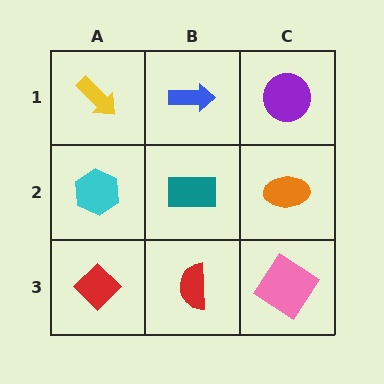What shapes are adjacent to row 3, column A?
A cyan hexagon (row 2, column A), a red semicircle (row 3, column B).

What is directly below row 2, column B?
A red semicircle.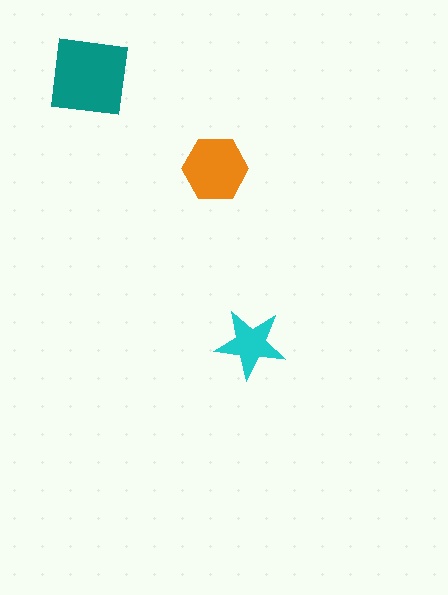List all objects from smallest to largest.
The cyan star, the orange hexagon, the teal square.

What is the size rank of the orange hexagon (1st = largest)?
2nd.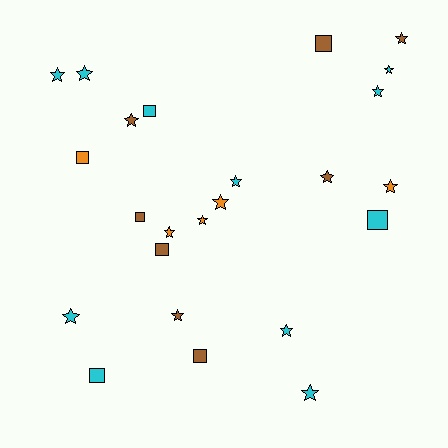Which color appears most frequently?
Cyan, with 11 objects.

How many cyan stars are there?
There are 8 cyan stars.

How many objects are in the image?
There are 24 objects.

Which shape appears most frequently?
Star, with 16 objects.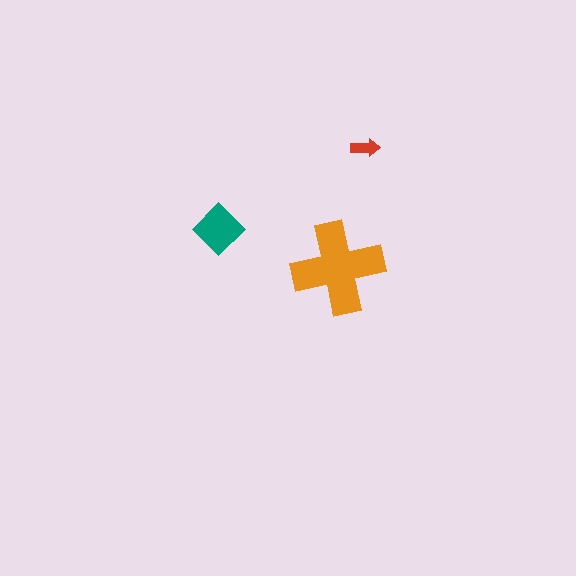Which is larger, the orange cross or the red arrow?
The orange cross.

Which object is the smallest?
The red arrow.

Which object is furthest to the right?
The red arrow is rightmost.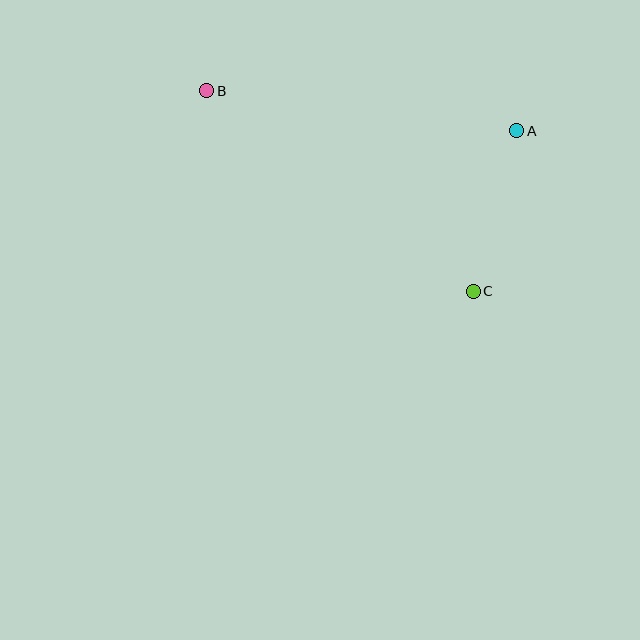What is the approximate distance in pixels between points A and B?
The distance between A and B is approximately 313 pixels.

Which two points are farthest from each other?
Points B and C are farthest from each other.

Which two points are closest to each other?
Points A and C are closest to each other.